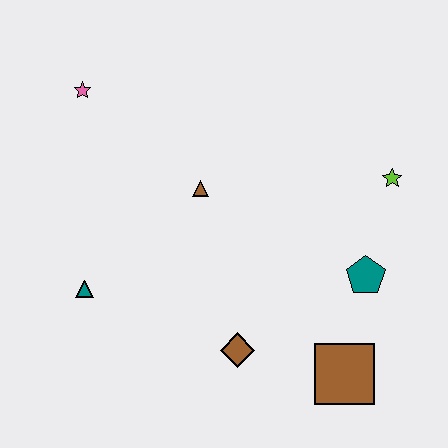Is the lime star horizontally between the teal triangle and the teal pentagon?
No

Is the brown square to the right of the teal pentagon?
No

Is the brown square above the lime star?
No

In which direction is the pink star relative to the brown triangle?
The pink star is to the left of the brown triangle.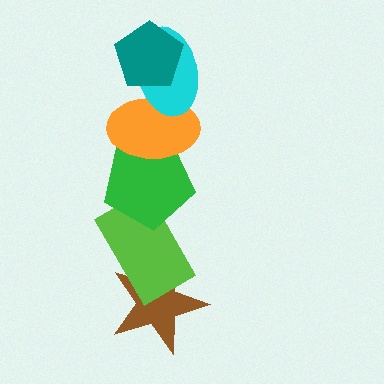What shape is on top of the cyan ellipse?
The teal pentagon is on top of the cyan ellipse.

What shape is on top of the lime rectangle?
The green pentagon is on top of the lime rectangle.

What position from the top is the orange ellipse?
The orange ellipse is 3rd from the top.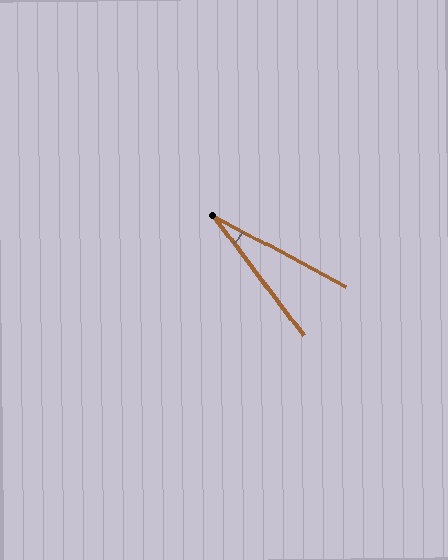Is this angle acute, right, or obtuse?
It is acute.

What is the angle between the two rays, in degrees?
Approximately 25 degrees.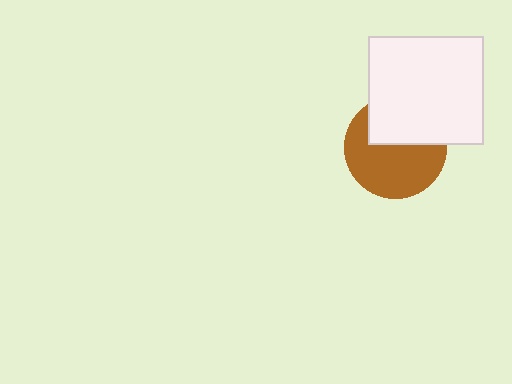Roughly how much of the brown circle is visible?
About half of it is visible (roughly 60%).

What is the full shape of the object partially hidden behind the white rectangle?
The partially hidden object is a brown circle.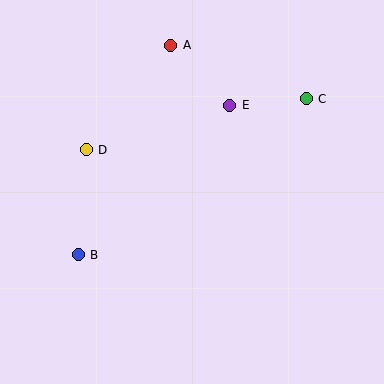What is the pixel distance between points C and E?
The distance between C and E is 76 pixels.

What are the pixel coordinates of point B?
Point B is at (78, 255).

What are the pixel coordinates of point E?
Point E is at (230, 105).